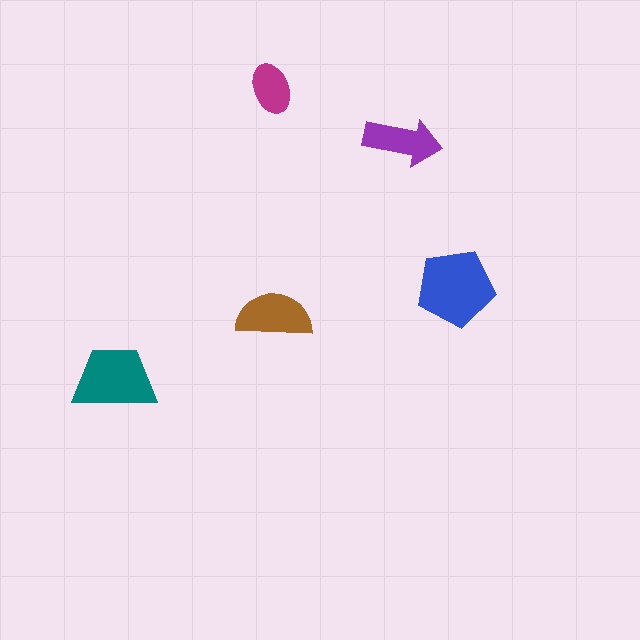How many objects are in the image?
There are 5 objects in the image.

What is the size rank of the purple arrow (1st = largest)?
4th.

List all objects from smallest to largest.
The magenta ellipse, the purple arrow, the brown semicircle, the teal trapezoid, the blue pentagon.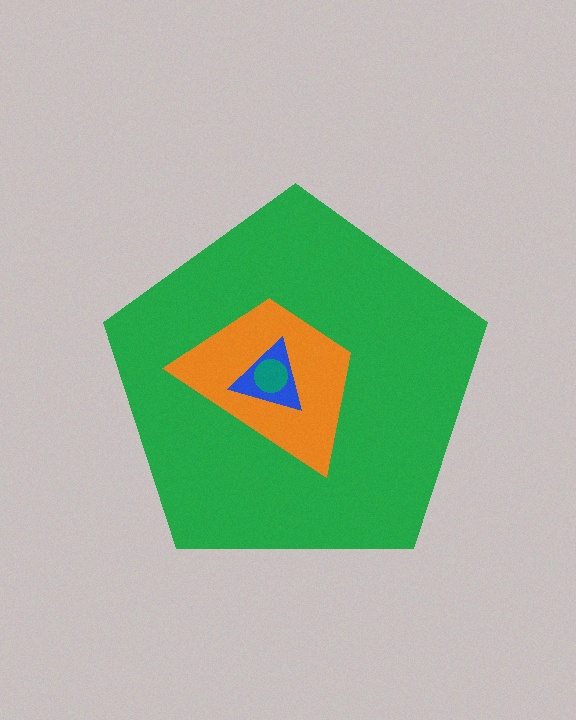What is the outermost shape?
The green pentagon.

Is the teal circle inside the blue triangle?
Yes.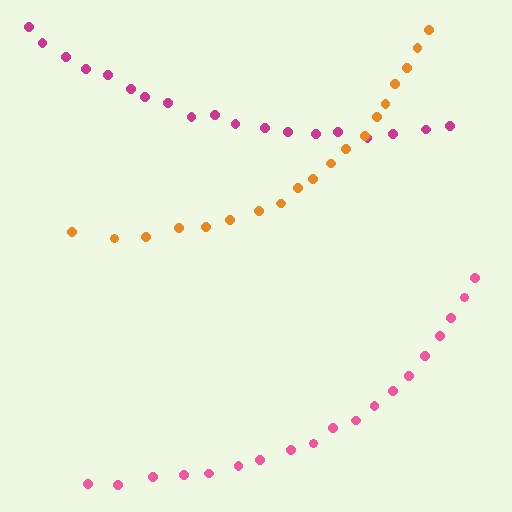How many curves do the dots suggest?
There are 3 distinct paths.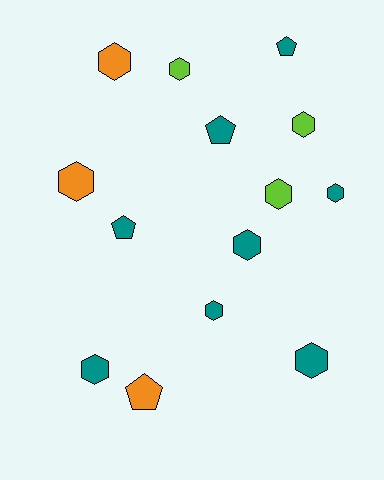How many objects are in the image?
There are 14 objects.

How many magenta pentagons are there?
There are no magenta pentagons.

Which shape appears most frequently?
Hexagon, with 10 objects.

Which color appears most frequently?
Teal, with 8 objects.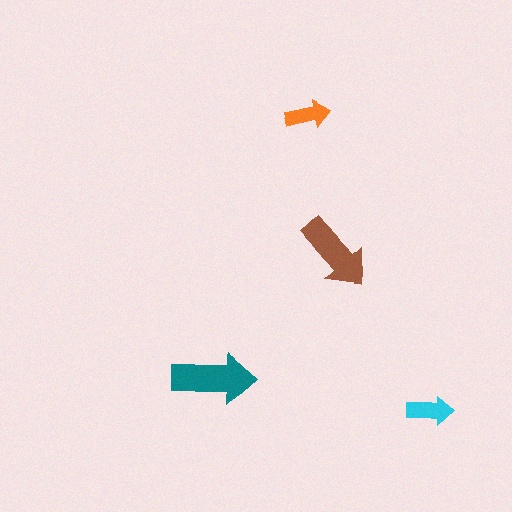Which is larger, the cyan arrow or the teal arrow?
The teal one.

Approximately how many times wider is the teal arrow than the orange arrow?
About 2 times wider.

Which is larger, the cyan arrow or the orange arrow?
The cyan one.